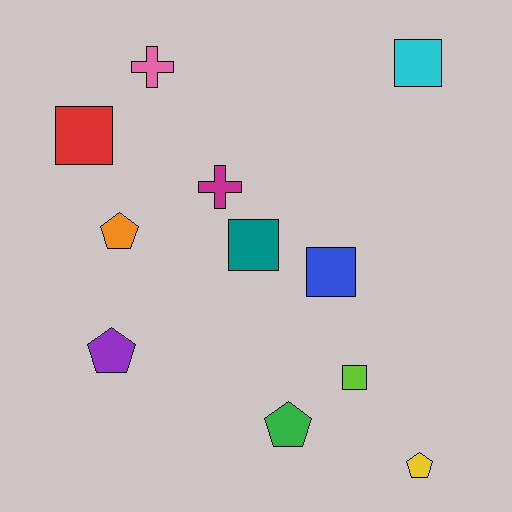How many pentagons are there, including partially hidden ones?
There are 4 pentagons.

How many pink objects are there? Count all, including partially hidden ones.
There is 1 pink object.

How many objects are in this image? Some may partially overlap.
There are 11 objects.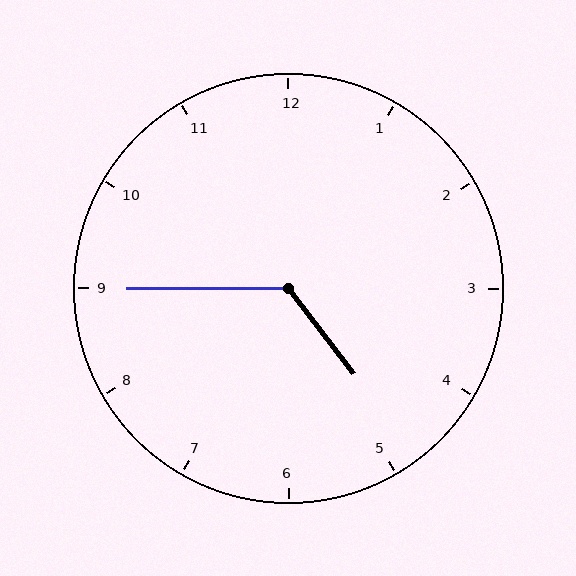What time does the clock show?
4:45.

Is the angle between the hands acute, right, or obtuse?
It is obtuse.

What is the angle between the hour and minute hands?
Approximately 128 degrees.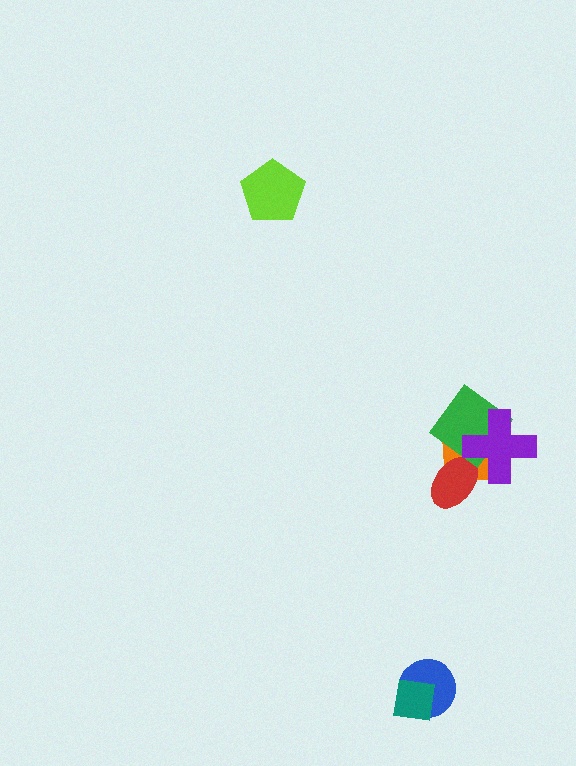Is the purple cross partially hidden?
No, no other shape covers it.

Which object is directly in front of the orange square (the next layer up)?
The red ellipse is directly in front of the orange square.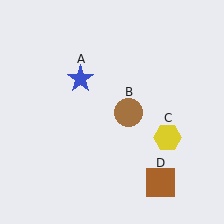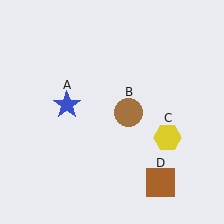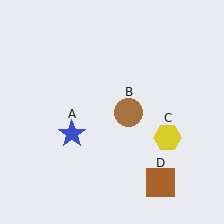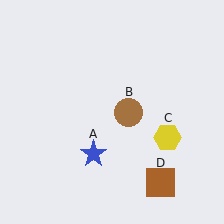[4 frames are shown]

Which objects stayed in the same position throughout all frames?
Brown circle (object B) and yellow hexagon (object C) and brown square (object D) remained stationary.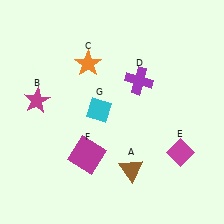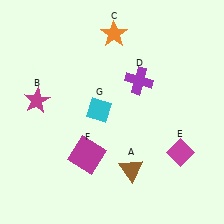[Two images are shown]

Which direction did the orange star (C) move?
The orange star (C) moved up.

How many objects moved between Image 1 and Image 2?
1 object moved between the two images.